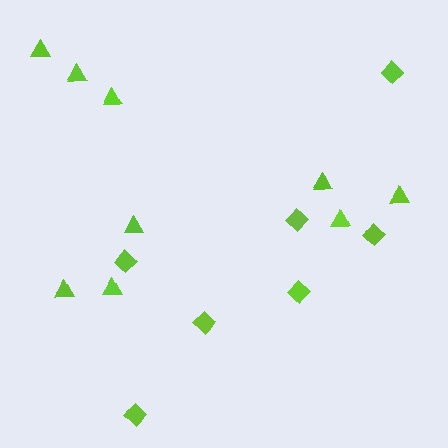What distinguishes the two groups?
There are 2 groups: one group of triangles (9) and one group of diamonds (7).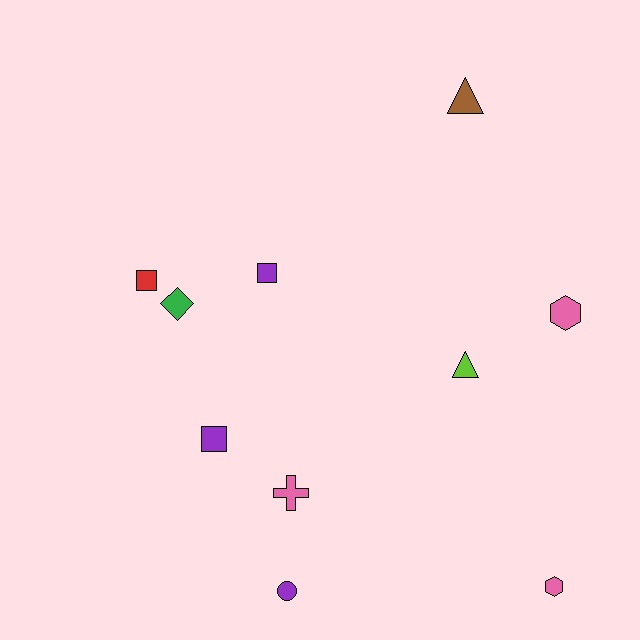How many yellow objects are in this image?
There are no yellow objects.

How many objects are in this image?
There are 10 objects.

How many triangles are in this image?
There are 2 triangles.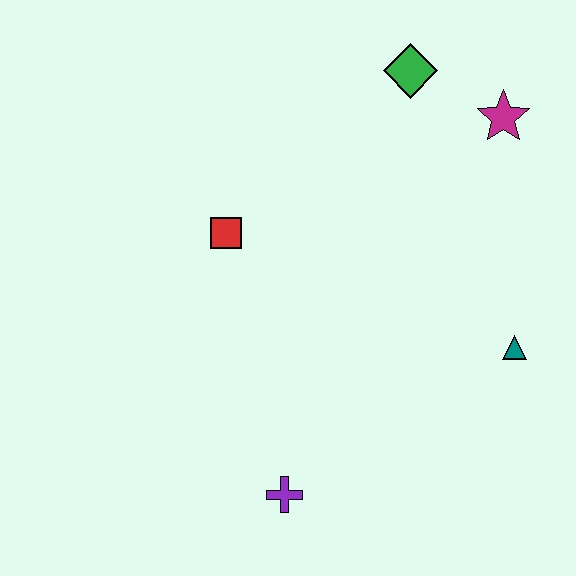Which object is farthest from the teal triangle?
The red square is farthest from the teal triangle.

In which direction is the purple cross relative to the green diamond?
The purple cross is below the green diamond.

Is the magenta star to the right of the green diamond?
Yes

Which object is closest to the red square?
The green diamond is closest to the red square.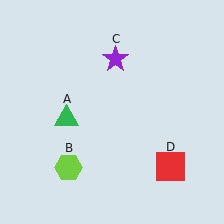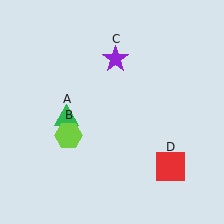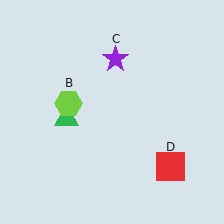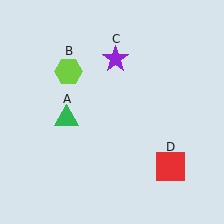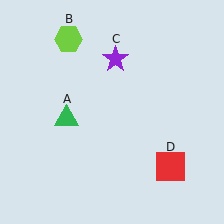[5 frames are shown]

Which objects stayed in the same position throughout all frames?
Green triangle (object A) and purple star (object C) and red square (object D) remained stationary.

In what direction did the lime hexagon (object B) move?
The lime hexagon (object B) moved up.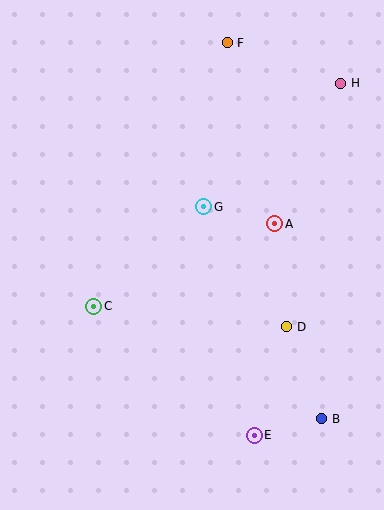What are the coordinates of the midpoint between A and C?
The midpoint between A and C is at (184, 265).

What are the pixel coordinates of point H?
Point H is at (341, 83).